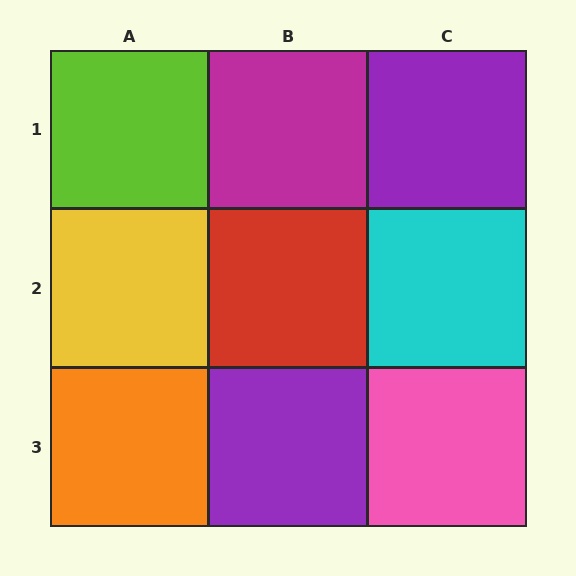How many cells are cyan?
1 cell is cyan.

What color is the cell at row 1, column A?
Lime.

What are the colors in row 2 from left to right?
Yellow, red, cyan.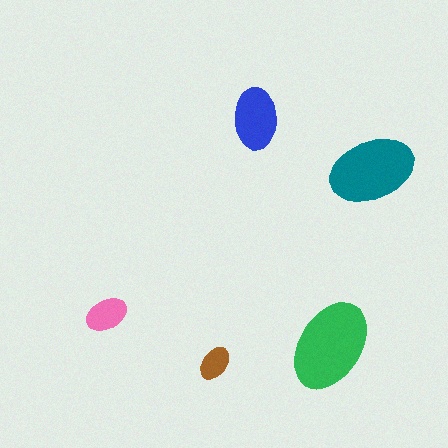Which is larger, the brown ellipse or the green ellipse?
The green one.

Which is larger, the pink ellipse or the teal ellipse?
The teal one.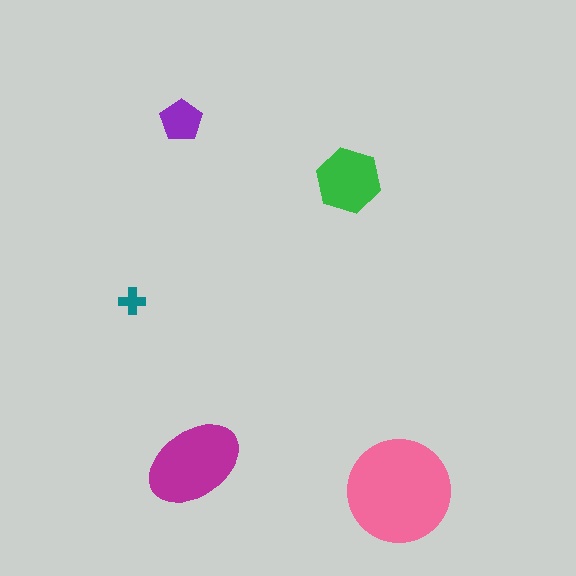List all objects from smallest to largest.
The teal cross, the purple pentagon, the green hexagon, the magenta ellipse, the pink circle.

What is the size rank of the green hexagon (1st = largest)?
3rd.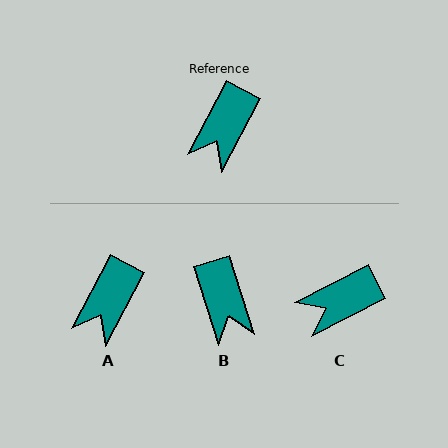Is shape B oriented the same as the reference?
No, it is off by about 45 degrees.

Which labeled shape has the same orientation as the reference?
A.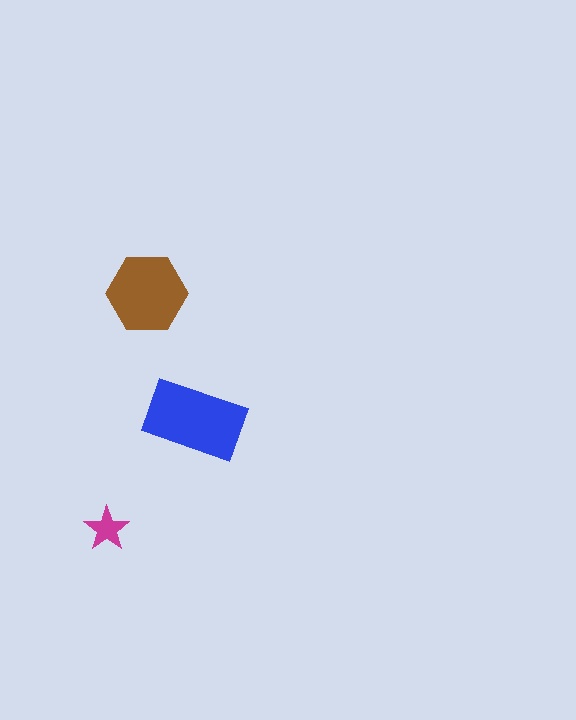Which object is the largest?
The blue rectangle.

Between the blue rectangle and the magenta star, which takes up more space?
The blue rectangle.